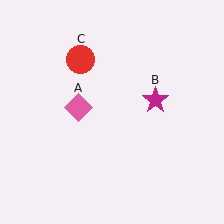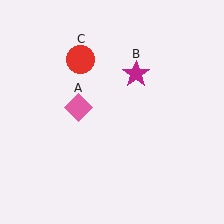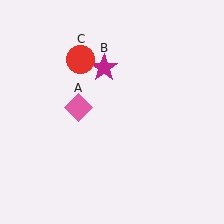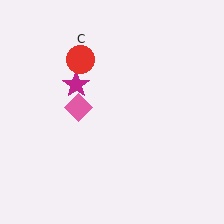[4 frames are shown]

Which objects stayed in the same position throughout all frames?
Pink diamond (object A) and red circle (object C) remained stationary.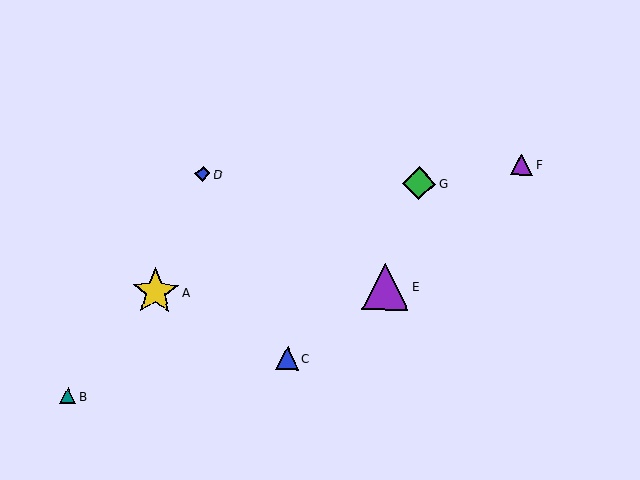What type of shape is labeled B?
Shape B is a teal triangle.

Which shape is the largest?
The yellow star (labeled A) is the largest.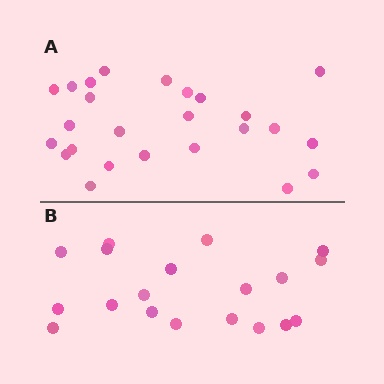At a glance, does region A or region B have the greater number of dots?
Region A (the top region) has more dots.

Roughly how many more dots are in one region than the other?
Region A has about 6 more dots than region B.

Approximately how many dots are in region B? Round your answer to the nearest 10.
About 20 dots. (The exact count is 19, which rounds to 20.)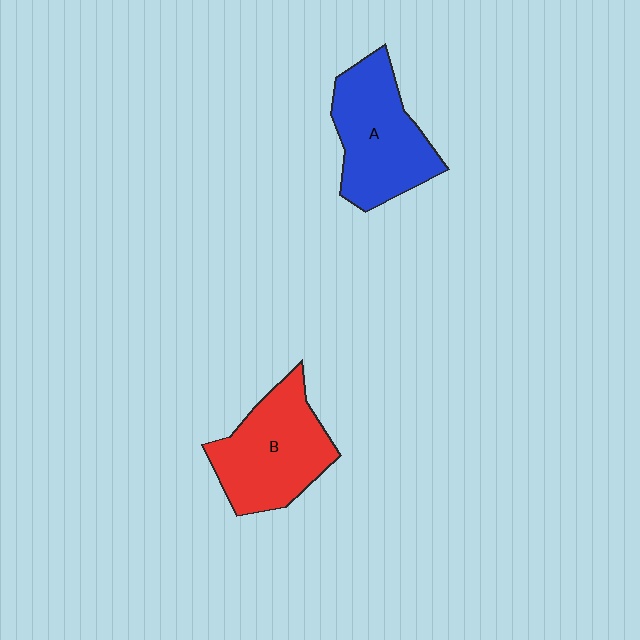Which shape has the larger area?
Shape B (red).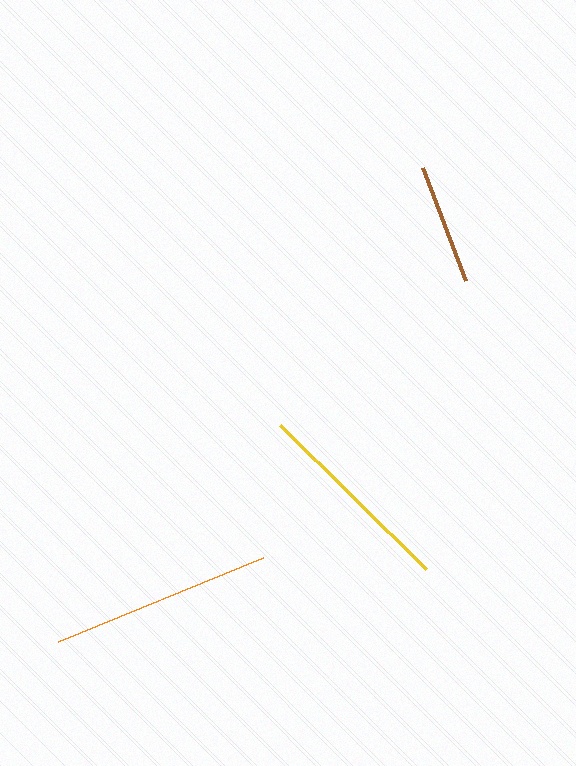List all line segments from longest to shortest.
From longest to shortest: orange, yellow, brown.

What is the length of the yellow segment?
The yellow segment is approximately 206 pixels long.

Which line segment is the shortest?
The brown line is the shortest at approximately 121 pixels.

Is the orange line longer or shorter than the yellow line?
The orange line is longer than the yellow line.